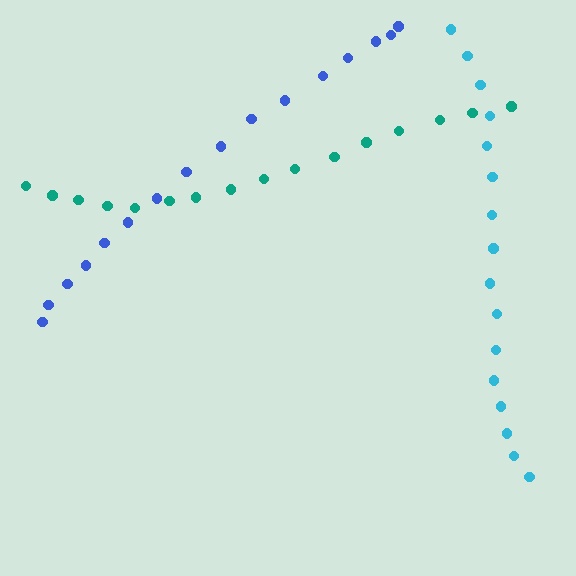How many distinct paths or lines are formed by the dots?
There are 3 distinct paths.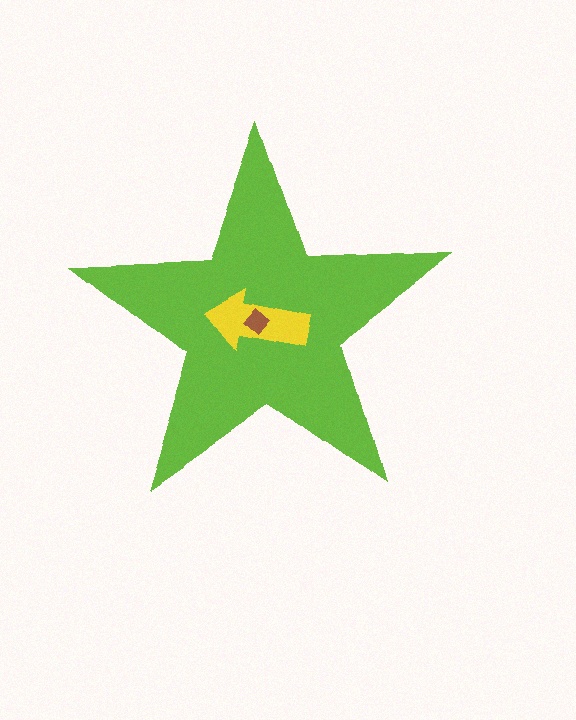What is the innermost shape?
The brown diamond.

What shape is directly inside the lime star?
The yellow arrow.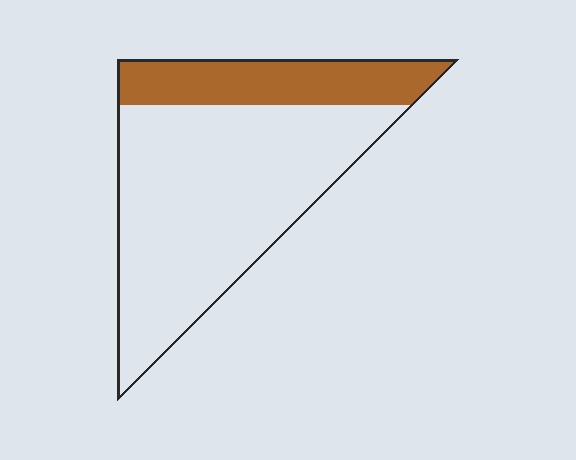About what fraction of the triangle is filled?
About one quarter (1/4).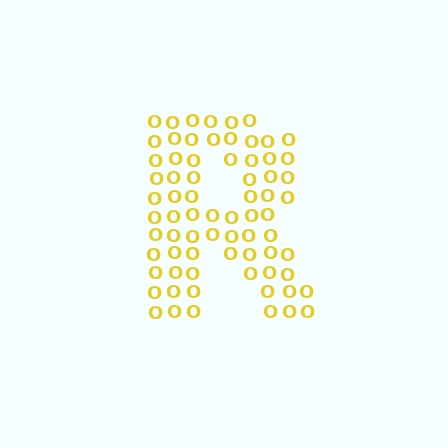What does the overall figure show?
The overall figure shows the letter R.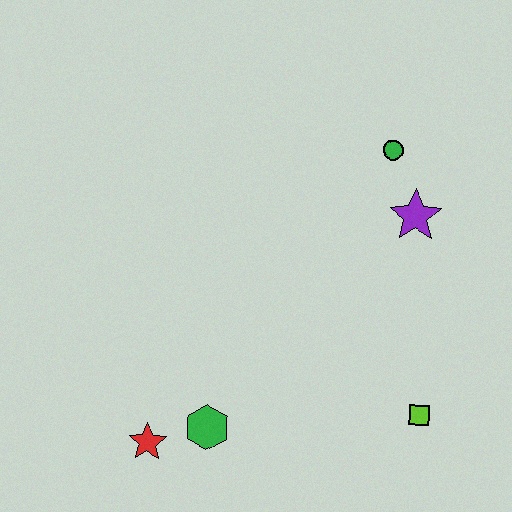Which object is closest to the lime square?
The purple star is closest to the lime square.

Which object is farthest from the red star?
The green circle is farthest from the red star.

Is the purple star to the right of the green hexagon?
Yes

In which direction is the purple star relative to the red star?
The purple star is to the right of the red star.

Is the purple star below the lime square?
No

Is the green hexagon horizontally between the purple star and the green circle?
No